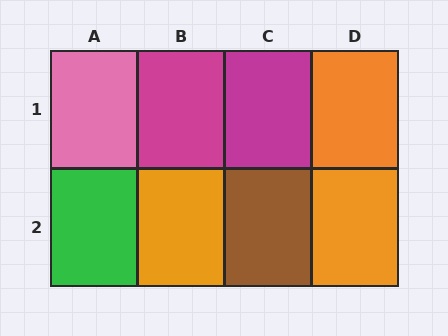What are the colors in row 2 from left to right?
Green, orange, brown, orange.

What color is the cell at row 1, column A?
Pink.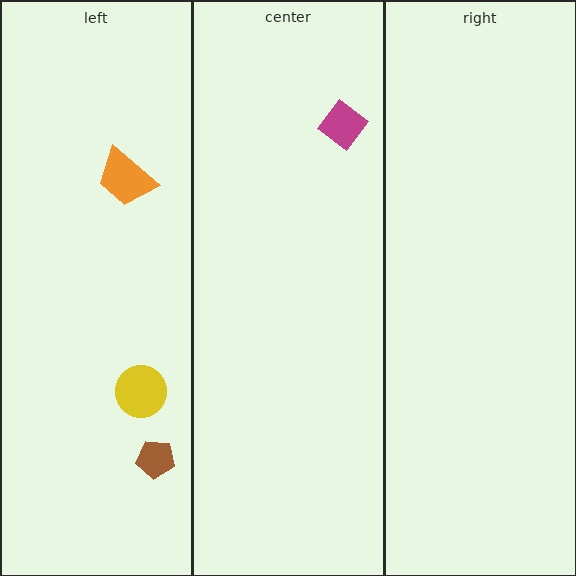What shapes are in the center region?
The magenta diamond.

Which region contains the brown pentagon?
The left region.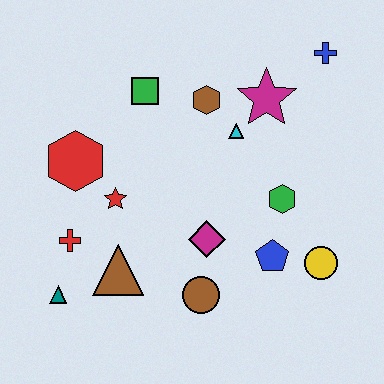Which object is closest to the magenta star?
The cyan triangle is closest to the magenta star.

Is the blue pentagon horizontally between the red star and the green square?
No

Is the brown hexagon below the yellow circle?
No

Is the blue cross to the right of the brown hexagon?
Yes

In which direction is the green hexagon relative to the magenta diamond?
The green hexagon is to the right of the magenta diamond.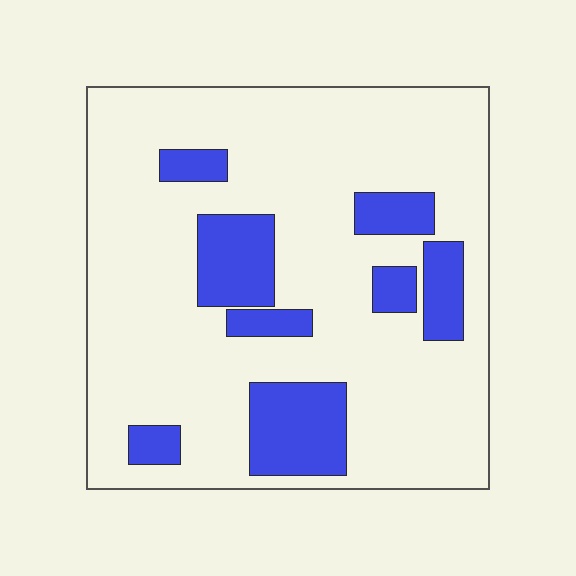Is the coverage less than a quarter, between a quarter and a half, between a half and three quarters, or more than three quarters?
Less than a quarter.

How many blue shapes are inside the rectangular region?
8.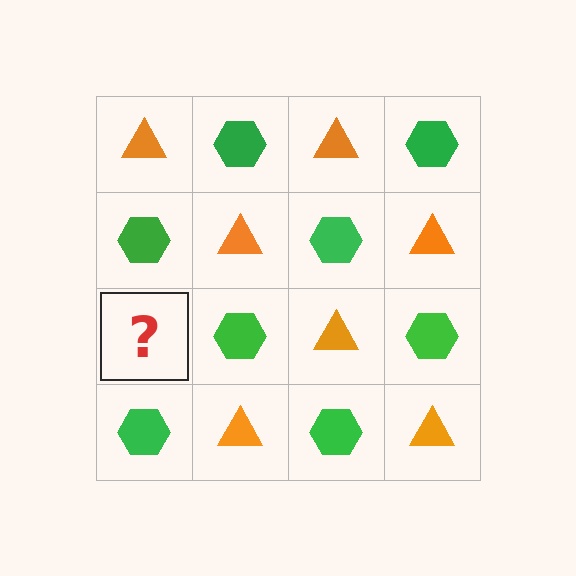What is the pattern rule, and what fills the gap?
The rule is that it alternates orange triangle and green hexagon in a checkerboard pattern. The gap should be filled with an orange triangle.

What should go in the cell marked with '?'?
The missing cell should contain an orange triangle.